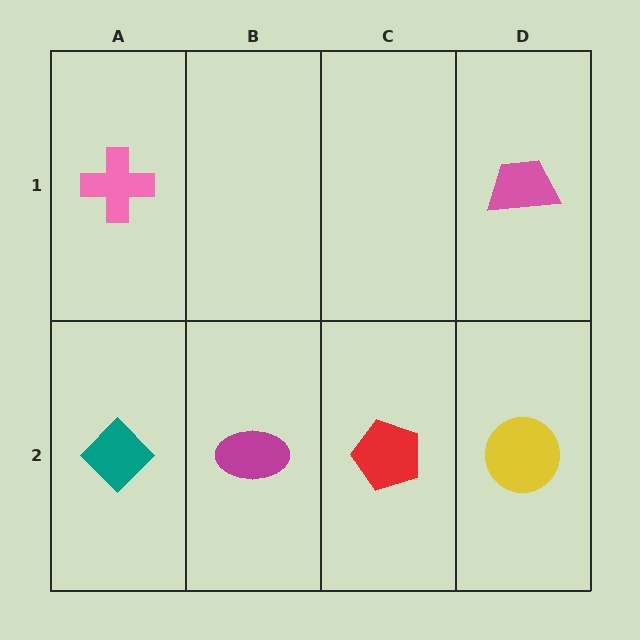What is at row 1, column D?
A pink trapezoid.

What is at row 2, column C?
A red pentagon.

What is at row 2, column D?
A yellow circle.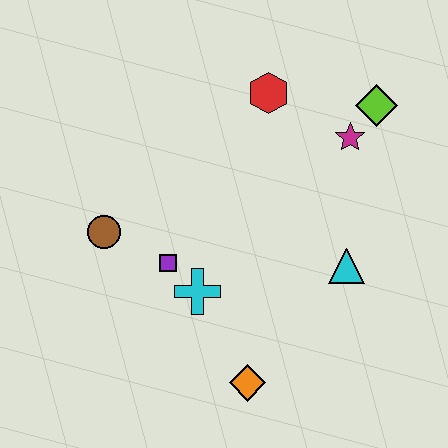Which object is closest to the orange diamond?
The cyan cross is closest to the orange diamond.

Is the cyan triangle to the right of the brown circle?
Yes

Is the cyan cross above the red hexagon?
No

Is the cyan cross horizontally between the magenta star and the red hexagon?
No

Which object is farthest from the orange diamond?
The lime diamond is farthest from the orange diamond.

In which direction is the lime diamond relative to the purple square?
The lime diamond is to the right of the purple square.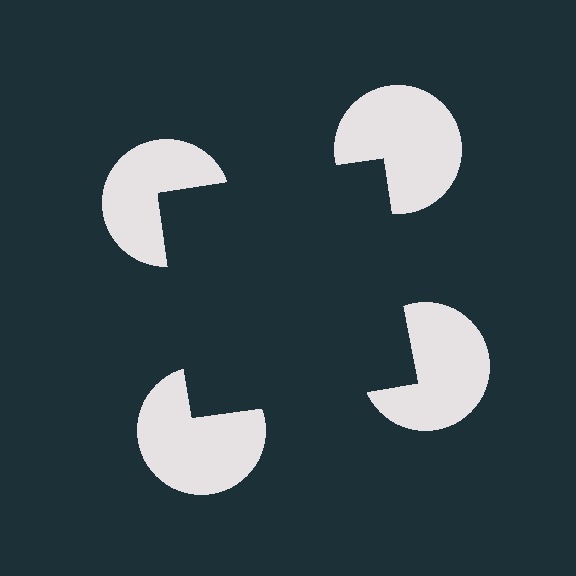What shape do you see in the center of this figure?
An illusory square — its edges are inferred from the aligned wedge cuts in the pac-man discs, not physically drawn.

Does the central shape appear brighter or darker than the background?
It typically appears slightly darker than the background, even though no actual brightness change is drawn.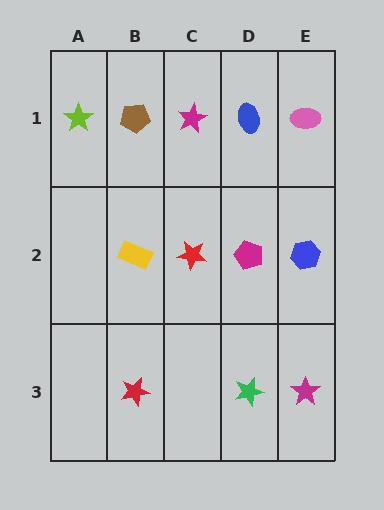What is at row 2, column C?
A red star.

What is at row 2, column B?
A yellow rectangle.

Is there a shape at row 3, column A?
No, that cell is empty.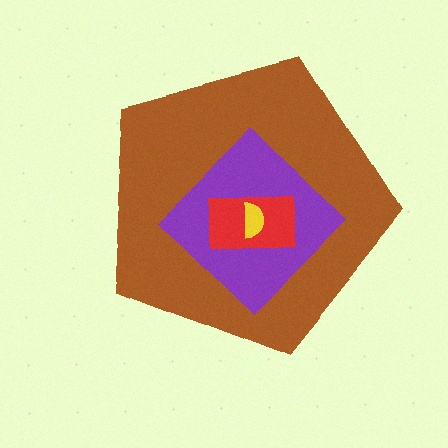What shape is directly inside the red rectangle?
The yellow semicircle.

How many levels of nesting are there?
4.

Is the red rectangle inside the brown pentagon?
Yes.